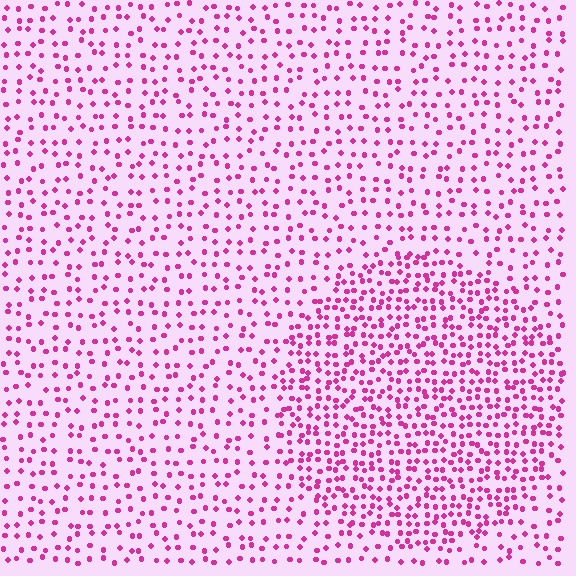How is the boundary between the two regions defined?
The boundary is defined by a change in element density (approximately 1.9x ratio). All elements are the same color, size, and shape.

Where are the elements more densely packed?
The elements are more densely packed inside the circle boundary.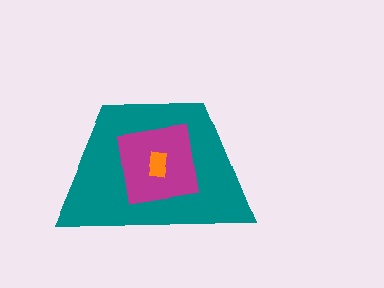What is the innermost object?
The orange rectangle.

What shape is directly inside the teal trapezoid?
The magenta square.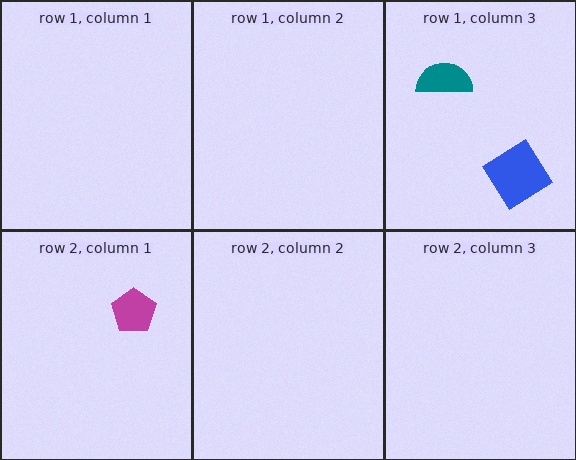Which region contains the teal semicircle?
The row 1, column 3 region.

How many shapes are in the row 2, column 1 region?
1.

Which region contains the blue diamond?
The row 1, column 3 region.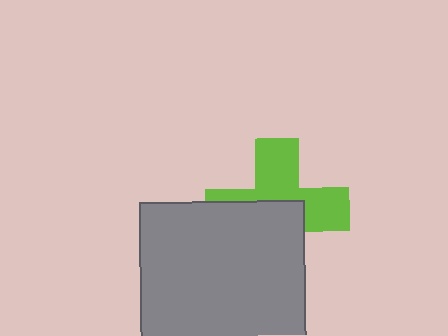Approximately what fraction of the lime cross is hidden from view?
Roughly 50% of the lime cross is hidden behind the gray rectangle.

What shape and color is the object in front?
The object in front is a gray rectangle.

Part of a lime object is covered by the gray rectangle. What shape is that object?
It is a cross.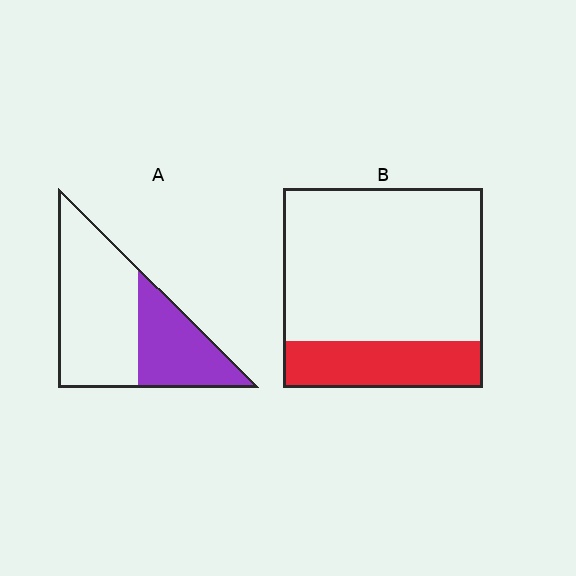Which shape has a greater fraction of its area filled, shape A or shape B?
Shape A.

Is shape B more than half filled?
No.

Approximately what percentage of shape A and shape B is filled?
A is approximately 35% and B is approximately 25%.